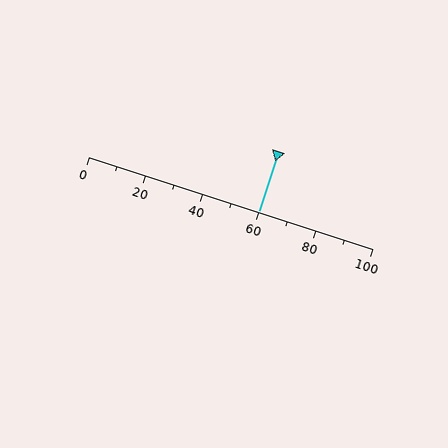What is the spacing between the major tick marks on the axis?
The major ticks are spaced 20 apart.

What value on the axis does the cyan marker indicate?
The marker indicates approximately 60.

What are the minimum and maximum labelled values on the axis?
The axis runs from 0 to 100.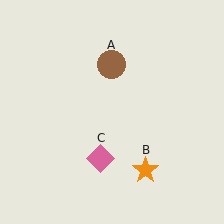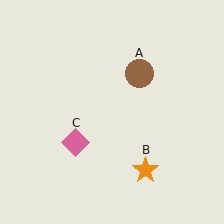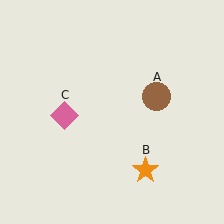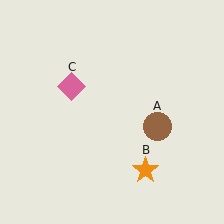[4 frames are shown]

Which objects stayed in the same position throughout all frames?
Orange star (object B) remained stationary.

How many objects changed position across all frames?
2 objects changed position: brown circle (object A), pink diamond (object C).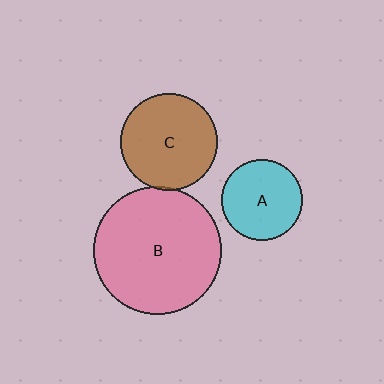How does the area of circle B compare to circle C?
Approximately 1.8 times.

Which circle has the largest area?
Circle B (pink).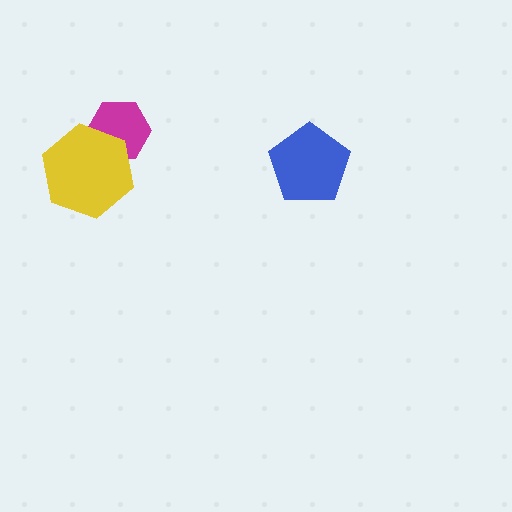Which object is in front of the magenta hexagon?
The yellow hexagon is in front of the magenta hexagon.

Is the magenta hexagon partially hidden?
Yes, it is partially covered by another shape.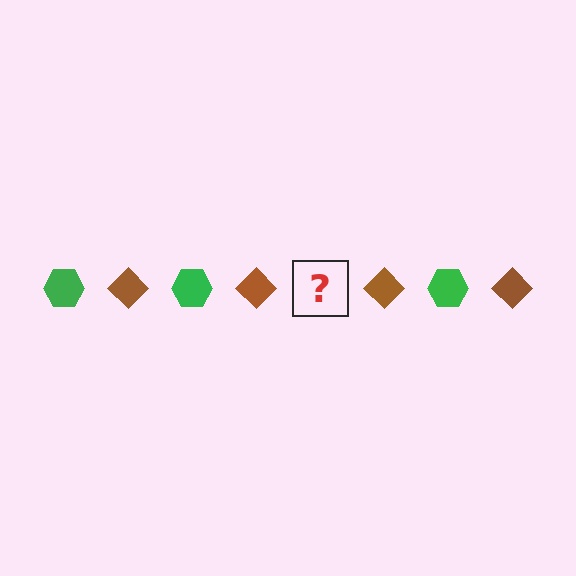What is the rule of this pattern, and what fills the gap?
The rule is that the pattern alternates between green hexagon and brown diamond. The gap should be filled with a green hexagon.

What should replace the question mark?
The question mark should be replaced with a green hexagon.